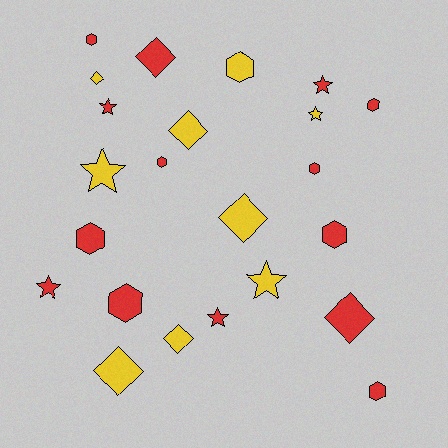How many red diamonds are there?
There are 2 red diamonds.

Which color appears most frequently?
Red, with 14 objects.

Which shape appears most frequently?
Hexagon, with 9 objects.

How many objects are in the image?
There are 23 objects.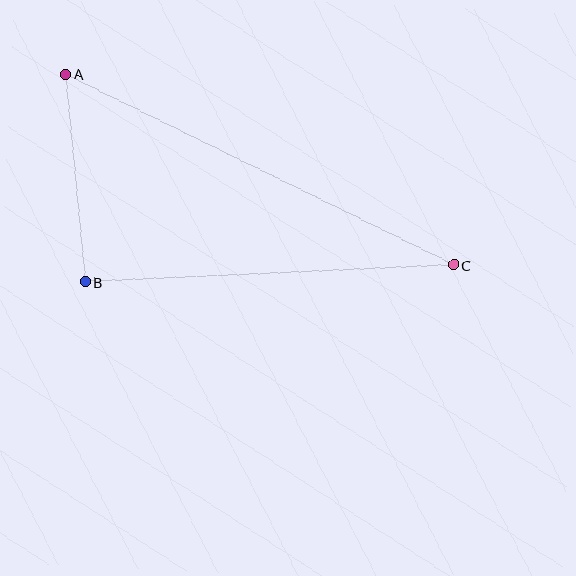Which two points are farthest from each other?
Points A and C are farthest from each other.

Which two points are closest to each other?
Points A and B are closest to each other.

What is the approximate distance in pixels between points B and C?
The distance between B and C is approximately 369 pixels.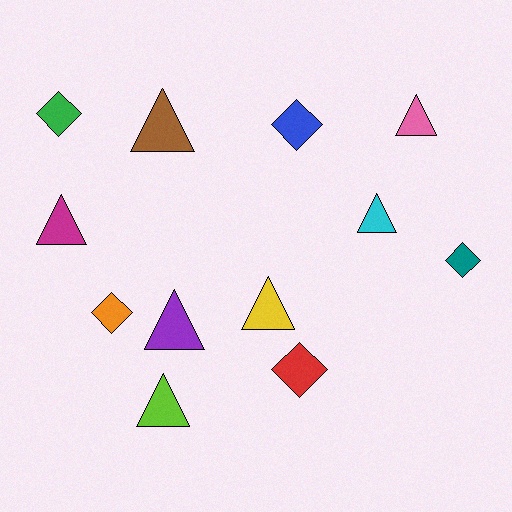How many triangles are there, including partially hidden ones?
There are 7 triangles.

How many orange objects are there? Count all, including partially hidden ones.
There is 1 orange object.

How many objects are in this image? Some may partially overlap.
There are 12 objects.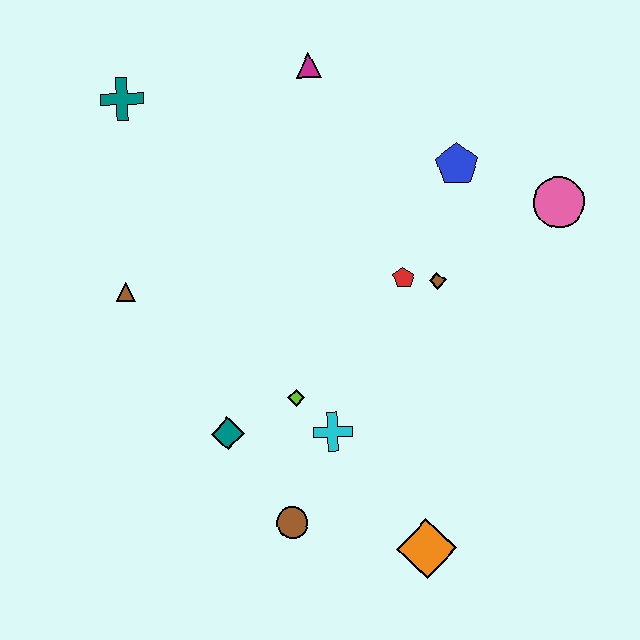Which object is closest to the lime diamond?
The cyan cross is closest to the lime diamond.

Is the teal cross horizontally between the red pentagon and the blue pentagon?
No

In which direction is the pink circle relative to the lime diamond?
The pink circle is to the right of the lime diamond.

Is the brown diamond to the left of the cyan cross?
No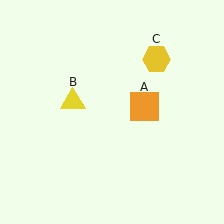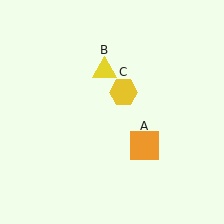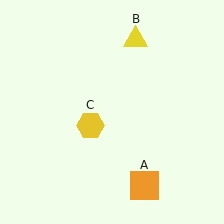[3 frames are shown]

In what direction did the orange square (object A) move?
The orange square (object A) moved down.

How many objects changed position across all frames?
3 objects changed position: orange square (object A), yellow triangle (object B), yellow hexagon (object C).